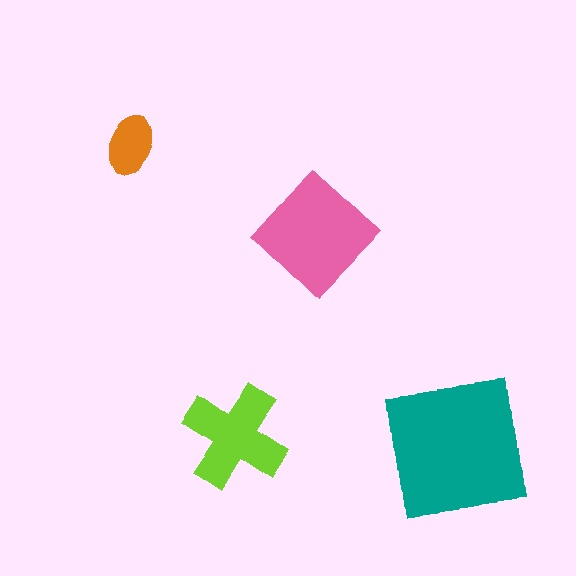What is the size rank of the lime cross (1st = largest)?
3rd.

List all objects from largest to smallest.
The teal square, the pink diamond, the lime cross, the orange ellipse.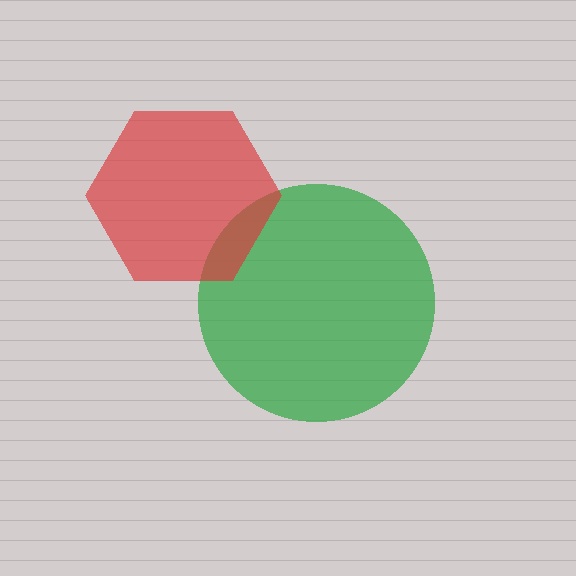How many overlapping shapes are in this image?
There are 2 overlapping shapes in the image.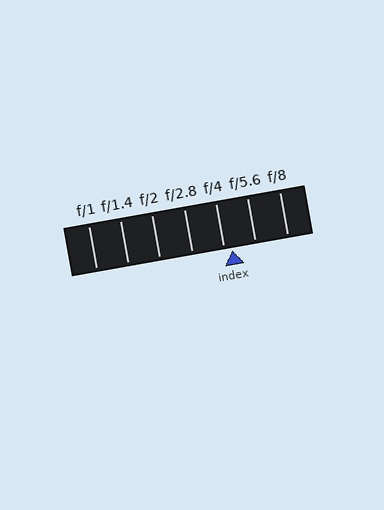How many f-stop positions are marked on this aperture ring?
There are 7 f-stop positions marked.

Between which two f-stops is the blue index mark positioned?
The index mark is between f/4 and f/5.6.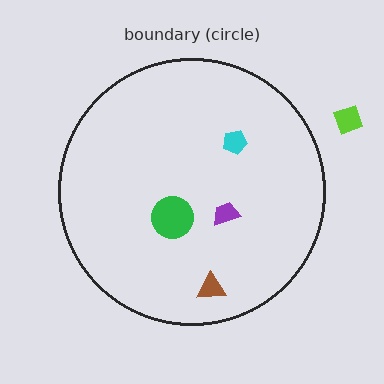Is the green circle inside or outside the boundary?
Inside.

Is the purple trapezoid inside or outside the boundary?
Inside.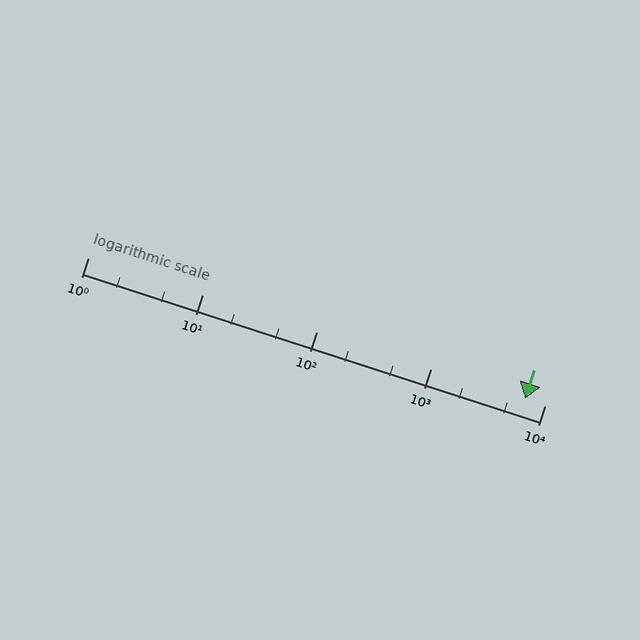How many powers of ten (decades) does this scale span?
The scale spans 4 decades, from 1 to 10000.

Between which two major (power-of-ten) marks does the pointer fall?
The pointer is between 1000 and 10000.